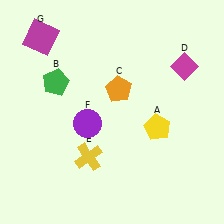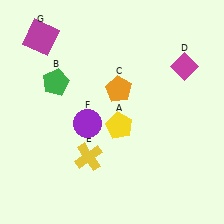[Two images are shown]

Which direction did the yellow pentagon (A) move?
The yellow pentagon (A) moved left.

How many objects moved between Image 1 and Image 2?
1 object moved between the two images.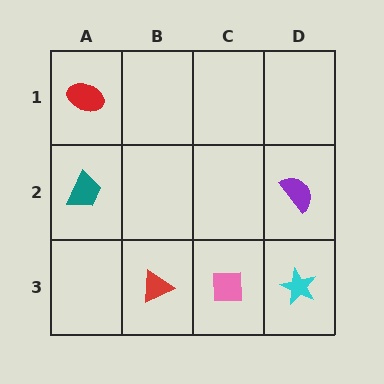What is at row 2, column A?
A teal trapezoid.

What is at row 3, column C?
A pink square.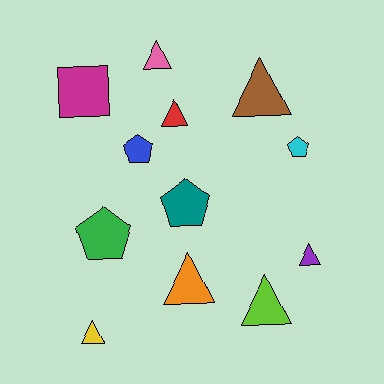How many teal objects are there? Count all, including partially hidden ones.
There is 1 teal object.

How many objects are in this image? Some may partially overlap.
There are 12 objects.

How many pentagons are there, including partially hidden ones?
There are 4 pentagons.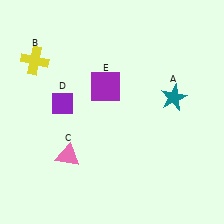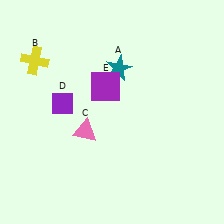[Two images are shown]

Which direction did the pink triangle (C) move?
The pink triangle (C) moved up.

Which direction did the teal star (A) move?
The teal star (A) moved left.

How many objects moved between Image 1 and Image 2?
2 objects moved between the two images.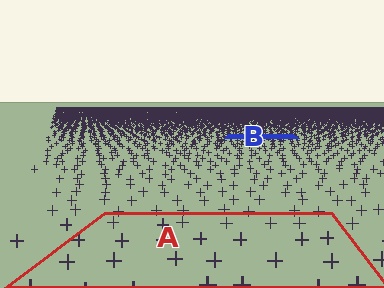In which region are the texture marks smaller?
The texture marks are smaller in region B, because it is farther away.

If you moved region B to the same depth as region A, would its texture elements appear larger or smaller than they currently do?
They would appear larger. At a closer depth, the same texture elements are projected at a bigger on-screen size.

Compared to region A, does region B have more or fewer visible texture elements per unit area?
Region B has more texture elements per unit area — they are packed more densely because it is farther away.